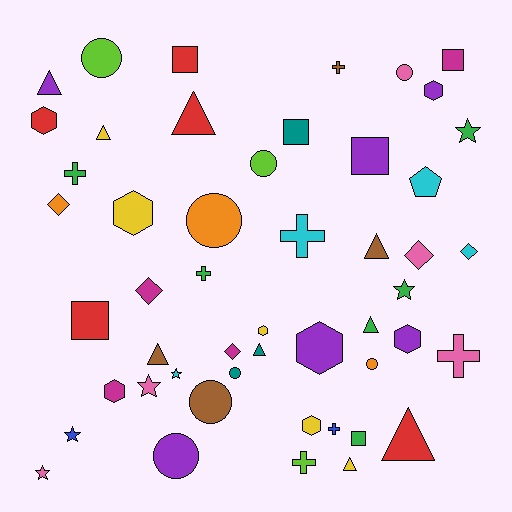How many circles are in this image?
There are 8 circles.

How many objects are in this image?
There are 50 objects.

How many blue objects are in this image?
There are 2 blue objects.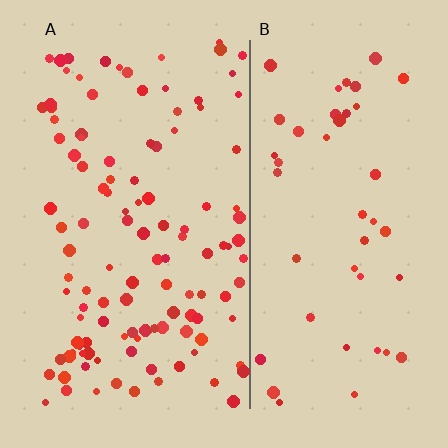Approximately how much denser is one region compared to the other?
Approximately 2.5× — region A over region B.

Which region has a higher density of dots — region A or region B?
A (the left).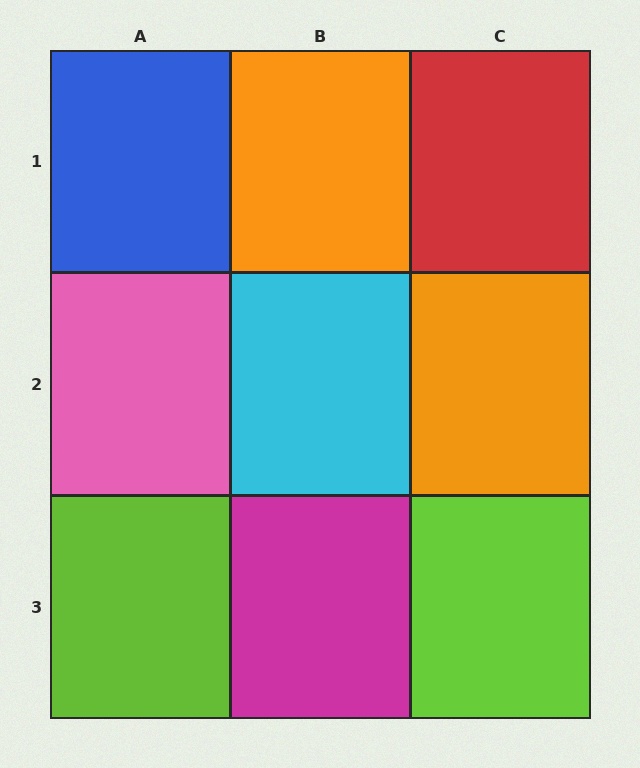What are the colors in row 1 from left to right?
Blue, orange, red.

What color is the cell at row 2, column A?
Pink.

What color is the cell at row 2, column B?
Cyan.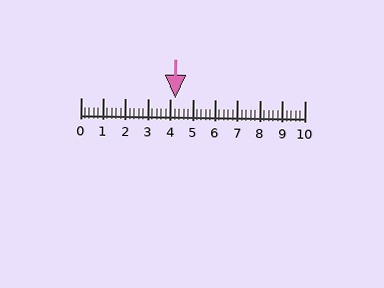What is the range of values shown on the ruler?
The ruler shows values from 0 to 10.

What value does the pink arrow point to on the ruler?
The pink arrow points to approximately 4.2.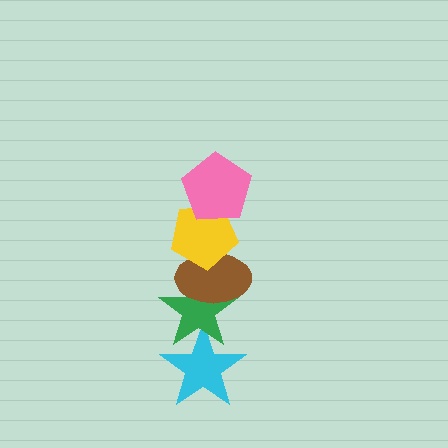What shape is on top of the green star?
The brown ellipse is on top of the green star.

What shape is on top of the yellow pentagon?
The pink pentagon is on top of the yellow pentagon.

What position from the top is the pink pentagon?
The pink pentagon is 1st from the top.